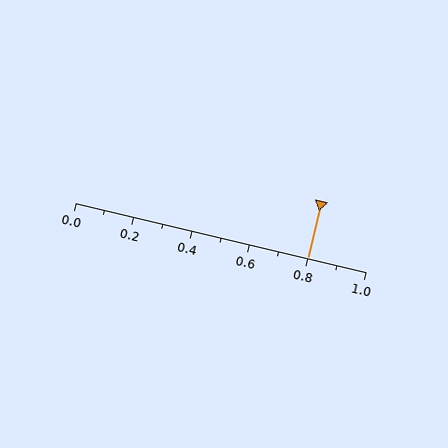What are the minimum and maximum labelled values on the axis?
The axis runs from 0.0 to 1.0.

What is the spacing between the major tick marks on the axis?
The major ticks are spaced 0.2 apart.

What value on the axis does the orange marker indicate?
The marker indicates approximately 0.8.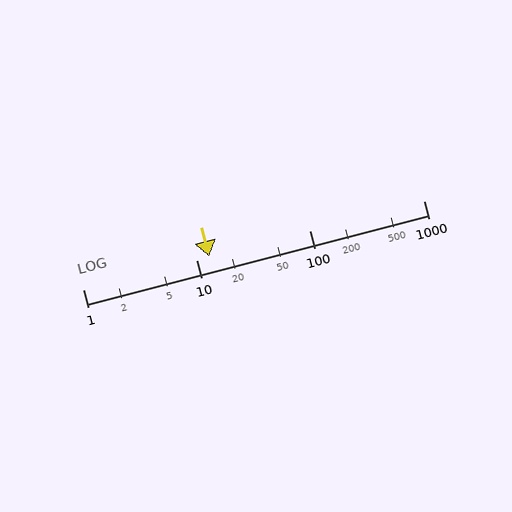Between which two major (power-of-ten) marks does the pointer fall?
The pointer is between 10 and 100.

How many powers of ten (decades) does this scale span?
The scale spans 3 decades, from 1 to 1000.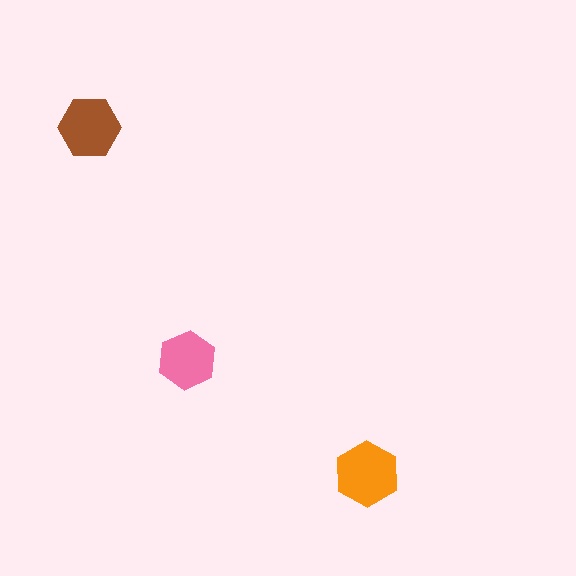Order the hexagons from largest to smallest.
the orange one, the brown one, the pink one.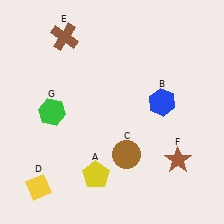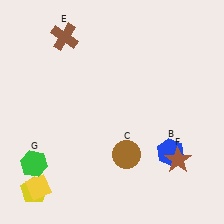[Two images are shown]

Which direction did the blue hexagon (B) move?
The blue hexagon (B) moved down.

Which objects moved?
The objects that moved are: the yellow pentagon (A), the blue hexagon (B), the green hexagon (G).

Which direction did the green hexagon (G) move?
The green hexagon (G) moved down.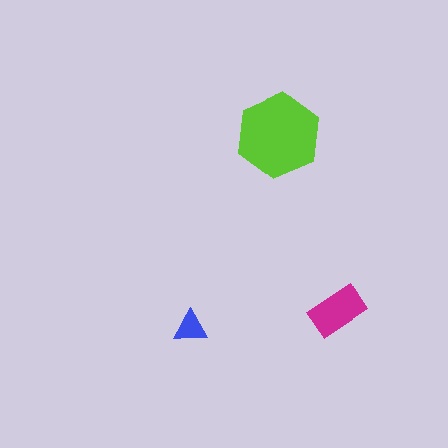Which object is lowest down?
The blue triangle is bottommost.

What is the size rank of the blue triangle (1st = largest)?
3rd.